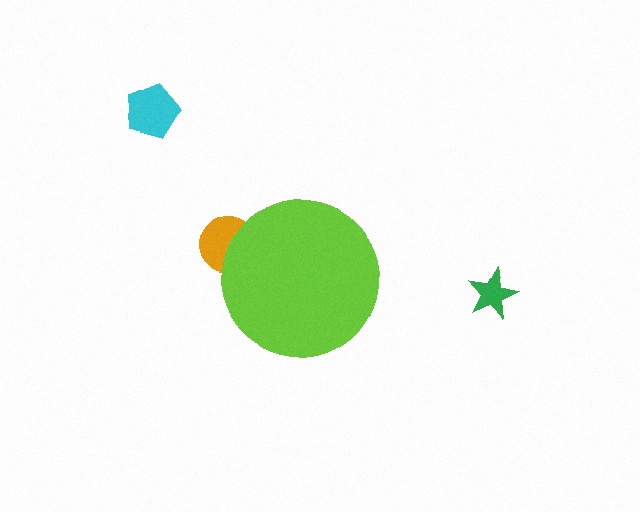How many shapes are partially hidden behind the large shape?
1 shape is partially hidden.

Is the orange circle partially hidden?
Yes, the orange circle is partially hidden behind the lime circle.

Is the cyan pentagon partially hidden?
No, the cyan pentagon is fully visible.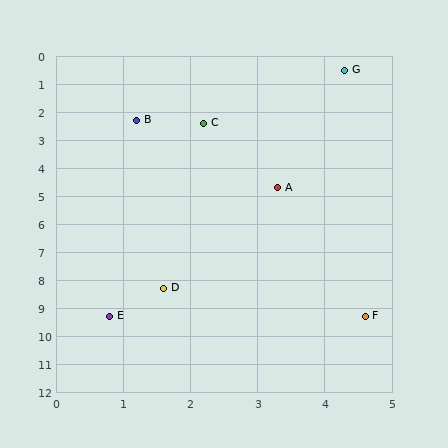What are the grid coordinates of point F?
Point F is at approximately (4.6, 9.3).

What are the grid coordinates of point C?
Point C is at approximately (2.2, 2.4).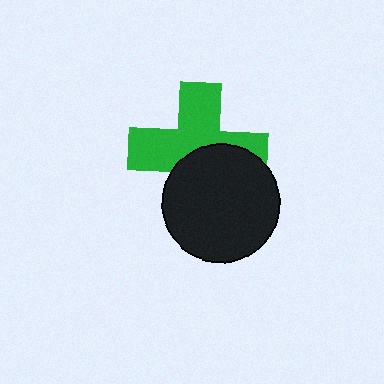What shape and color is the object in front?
The object in front is a black circle.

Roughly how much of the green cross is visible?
About half of it is visible (roughly 58%).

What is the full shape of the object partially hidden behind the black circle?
The partially hidden object is a green cross.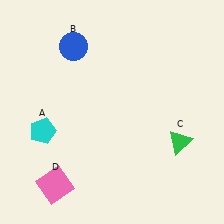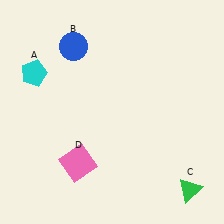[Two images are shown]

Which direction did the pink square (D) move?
The pink square (D) moved right.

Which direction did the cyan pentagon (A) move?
The cyan pentagon (A) moved up.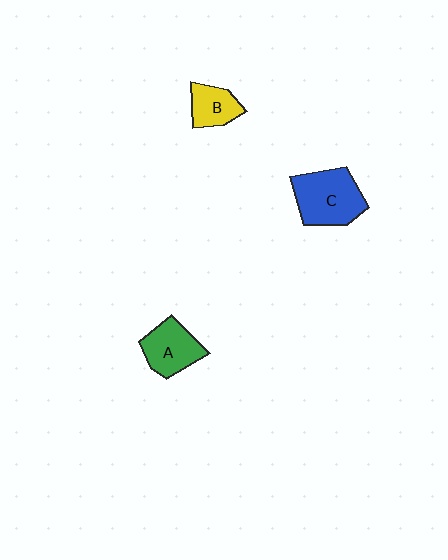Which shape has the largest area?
Shape C (blue).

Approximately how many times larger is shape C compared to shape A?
Approximately 1.4 times.